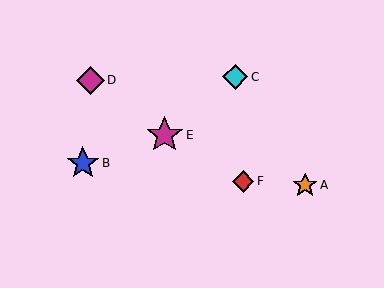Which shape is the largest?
The magenta star (labeled E) is the largest.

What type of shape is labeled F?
Shape F is a red diamond.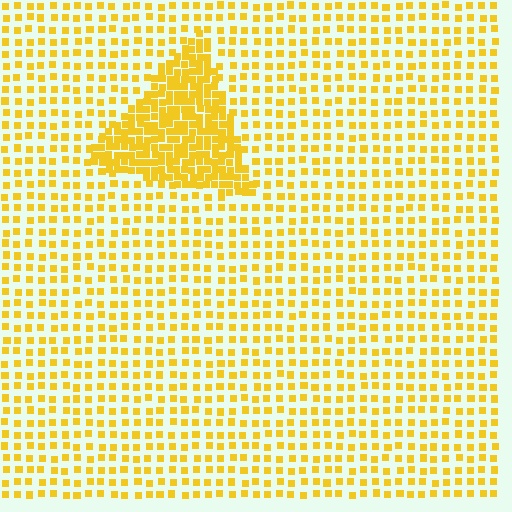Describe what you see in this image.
The image contains small yellow elements arranged at two different densities. A triangle-shaped region is visible where the elements are more densely packed than the surrounding area.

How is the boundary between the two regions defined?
The boundary is defined by a change in element density (approximately 2.5x ratio). All elements are the same color, size, and shape.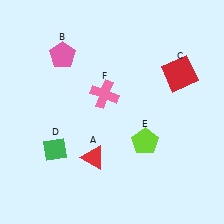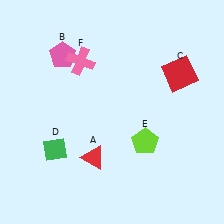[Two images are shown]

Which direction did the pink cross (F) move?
The pink cross (F) moved up.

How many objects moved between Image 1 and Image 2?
1 object moved between the two images.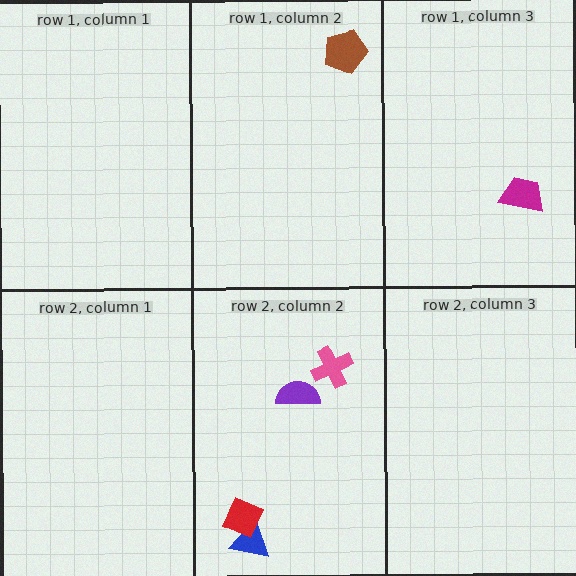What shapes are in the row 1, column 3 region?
The magenta trapezoid.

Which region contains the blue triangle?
The row 2, column 2 region.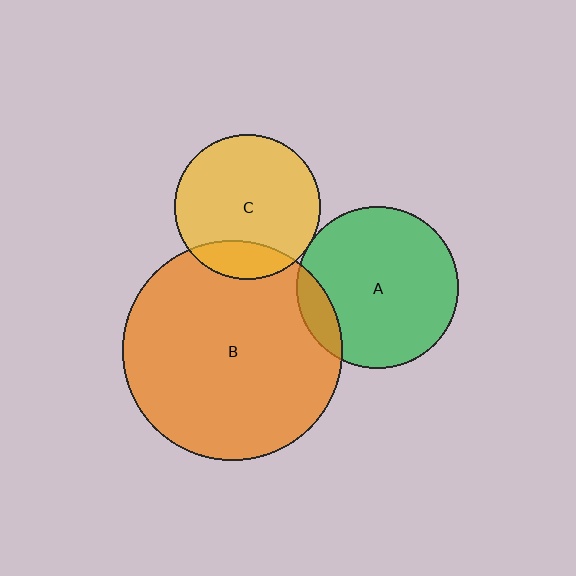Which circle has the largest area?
Circle B (orange).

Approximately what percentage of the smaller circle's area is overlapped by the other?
Approximately 15%.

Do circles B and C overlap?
Yes.